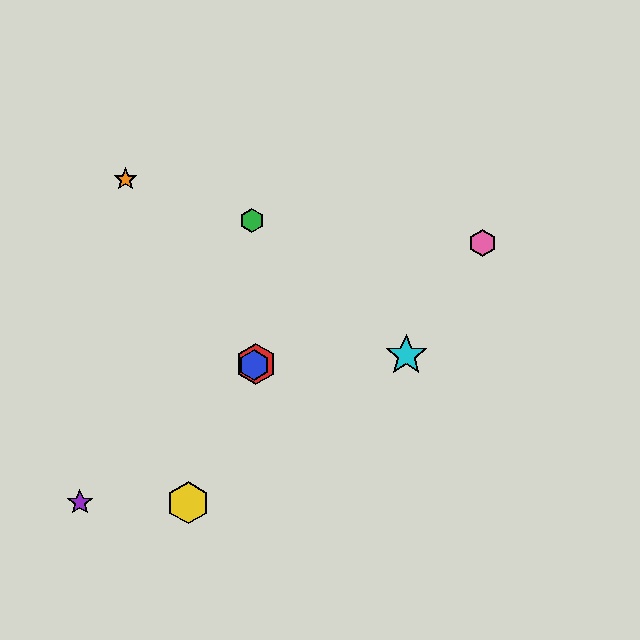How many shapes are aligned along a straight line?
3 shapes (the red hexagon, the blue hexagon, the pink hexagon) are aligned along a straight line.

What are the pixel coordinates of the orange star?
The orange star is at (125, 179).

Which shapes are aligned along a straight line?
The red hexagon, the blue hexagon, the pink hexagon are aligned along a straight line.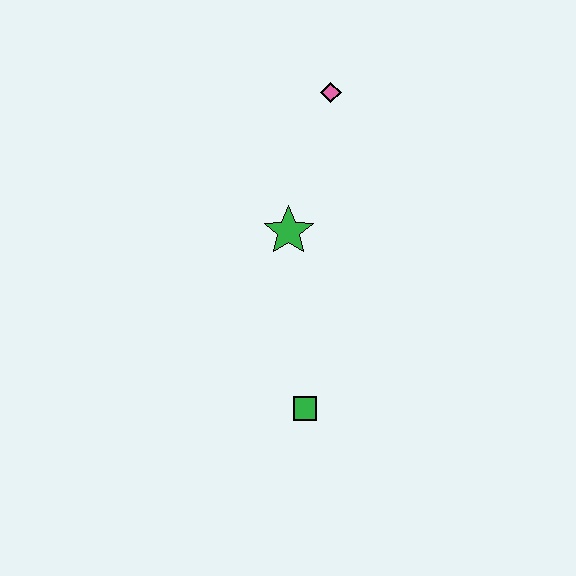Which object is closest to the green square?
The green star is closest to the green square.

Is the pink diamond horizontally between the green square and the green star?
No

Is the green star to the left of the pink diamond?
Yes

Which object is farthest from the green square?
The pink diamond is farthest from the green square.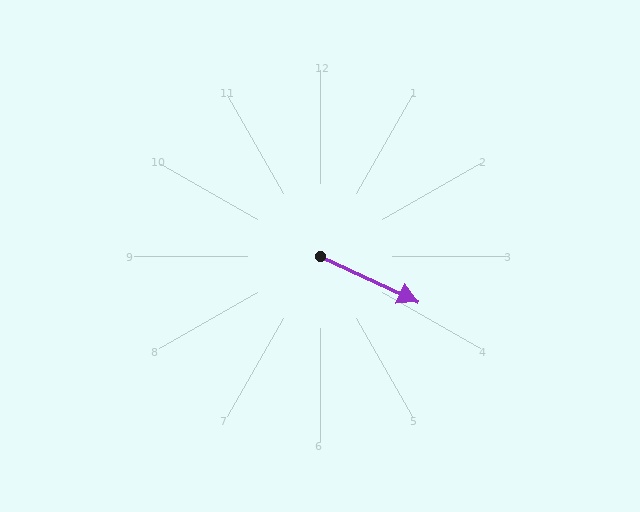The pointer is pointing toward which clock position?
Roughly 4 o'clock.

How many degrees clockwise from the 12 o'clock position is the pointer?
Approximately 115 degrees.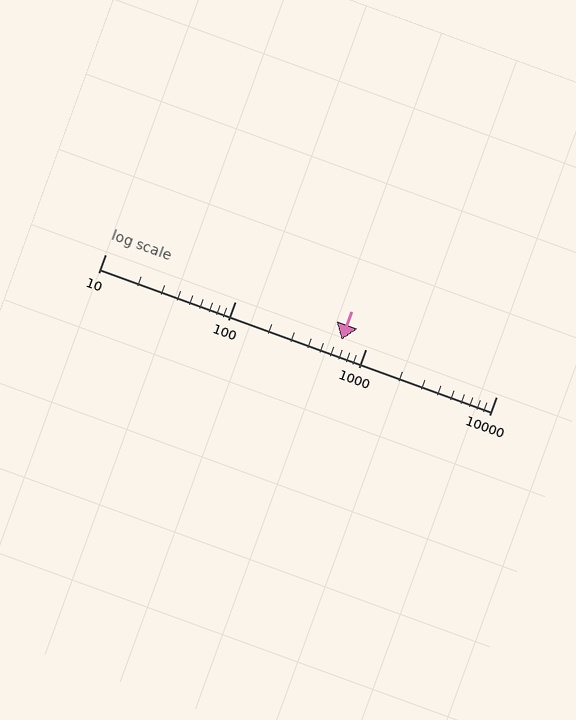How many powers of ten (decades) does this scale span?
The scale spans 3 decades, from 10 to 10000.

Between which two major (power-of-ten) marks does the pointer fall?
The pointer is between 100 and 1000.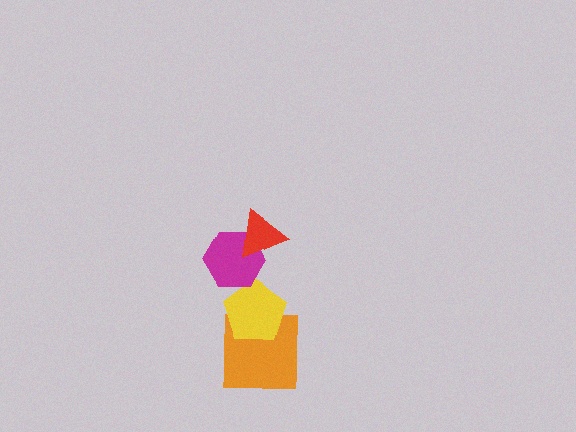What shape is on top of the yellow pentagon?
The magenta hexagon is on top of the yellow pentagon.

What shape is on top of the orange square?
The yellow pentagon is on top of the orange square.